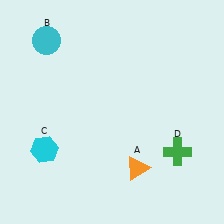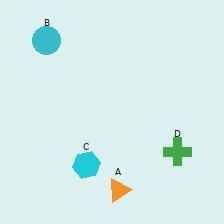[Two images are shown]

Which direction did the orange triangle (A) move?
The orange triangle (A) moved down.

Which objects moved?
The objects that moved are: the orange triangle (A), the cyan hexagon (C).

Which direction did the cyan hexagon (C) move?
The cyan hexagon (C) moved right.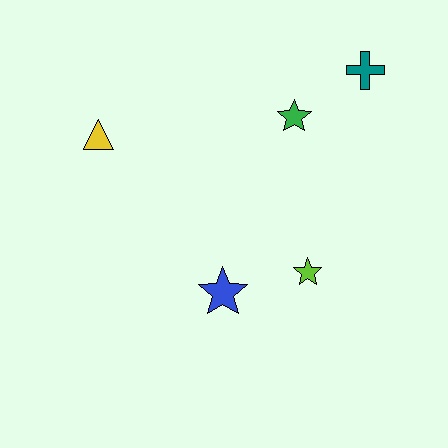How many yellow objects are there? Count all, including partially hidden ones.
There is 1 yellow object.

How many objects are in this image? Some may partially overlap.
There are 5 objects.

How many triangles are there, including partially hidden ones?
There is 1 triangle.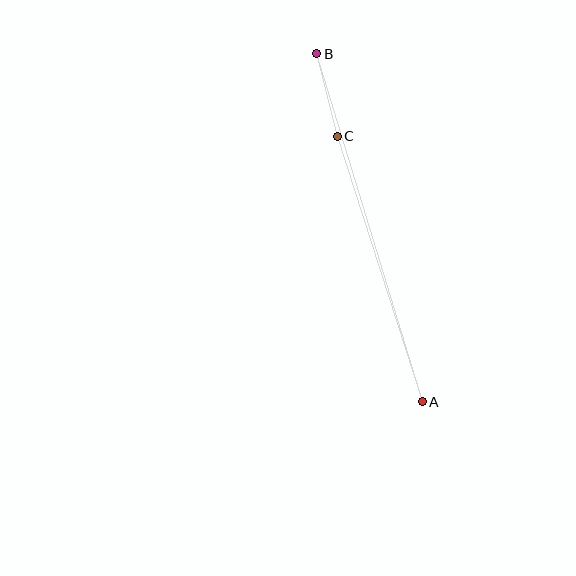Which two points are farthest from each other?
Points A and B are farthest from each other.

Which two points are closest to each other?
Points B and C are closest to each other.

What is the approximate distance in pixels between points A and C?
The distance between A and C is approximately 279 pixels.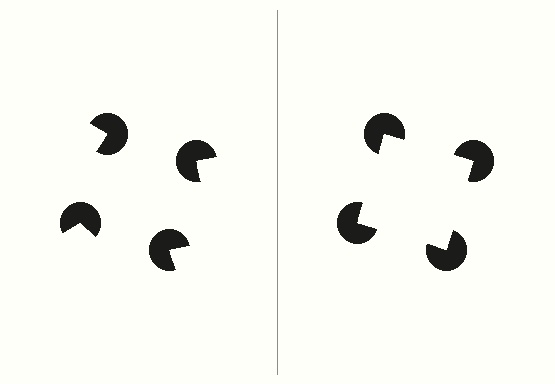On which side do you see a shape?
An illusory square appears on the right side. On the left side the wedge cuts are rotated, so no coherent shape forms.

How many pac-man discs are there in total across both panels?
8 — 4 on each side.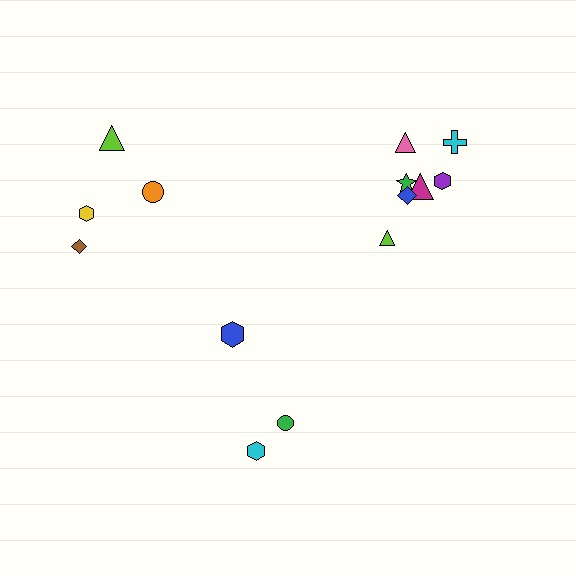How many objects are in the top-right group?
There are 7 objects.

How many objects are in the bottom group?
There are 3 objects.